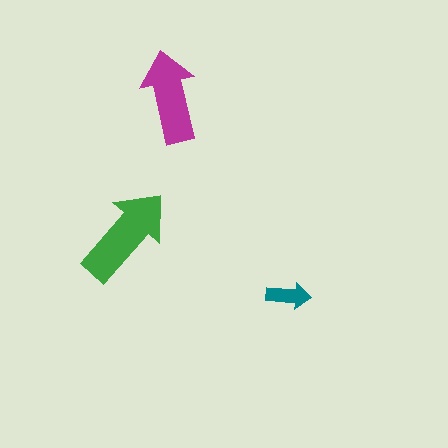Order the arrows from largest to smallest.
the green one, the magenta one, the teal one.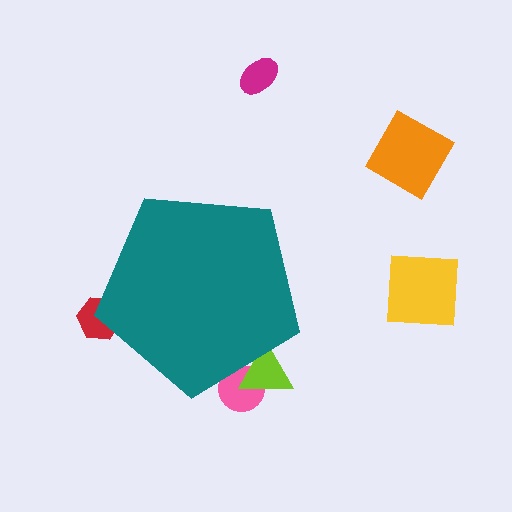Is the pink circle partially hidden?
Yes, the pink circle is partially hidden behind the teal pentagon.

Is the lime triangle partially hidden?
Yes, the lime triangle is partially hidden behind the teal pentagon.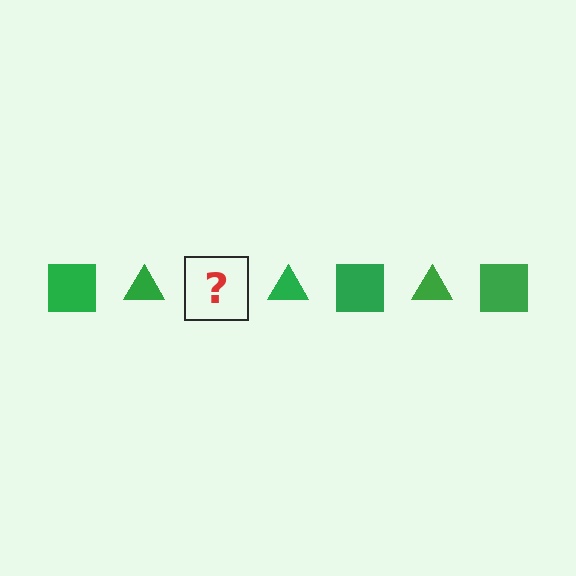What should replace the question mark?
The question mark should be replaced with a green square.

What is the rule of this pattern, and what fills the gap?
The rule is that the pattern cycles through square, triangle shapes in green. The gap should be filled with a green square.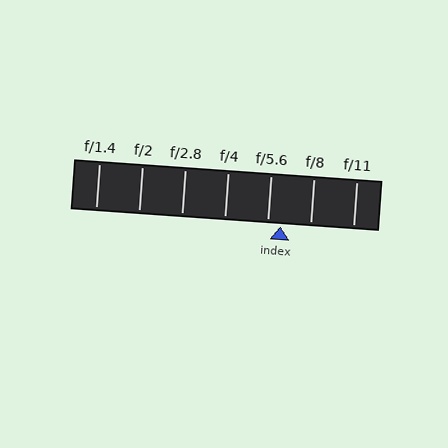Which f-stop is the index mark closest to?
The index mark is closest to f/5.6.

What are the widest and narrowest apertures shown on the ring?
The widest aperture shown is f/1.4 and the narrowest is f/11.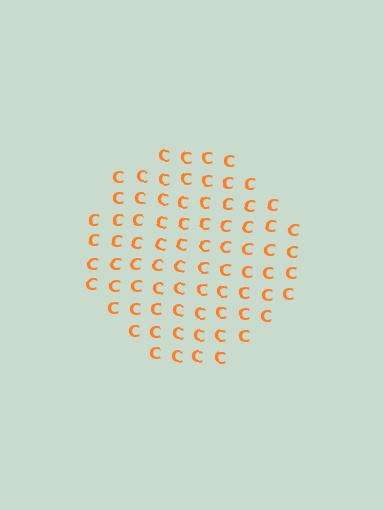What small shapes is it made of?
It is made of small letter C's.